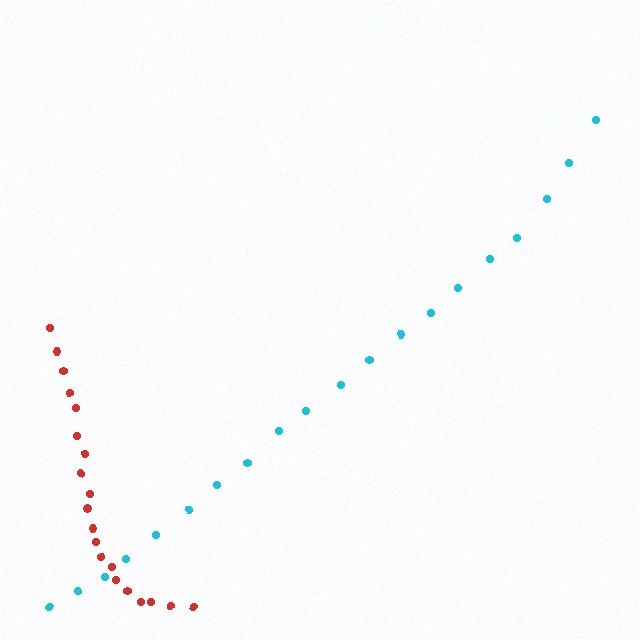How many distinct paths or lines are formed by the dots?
There are 2 distinct paths.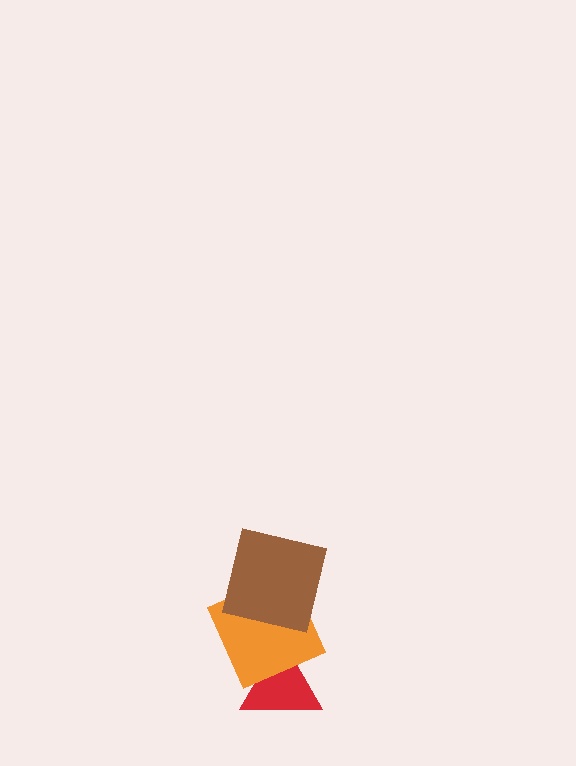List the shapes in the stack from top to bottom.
From top to bottom: the brown square, the orange square, the red triangle.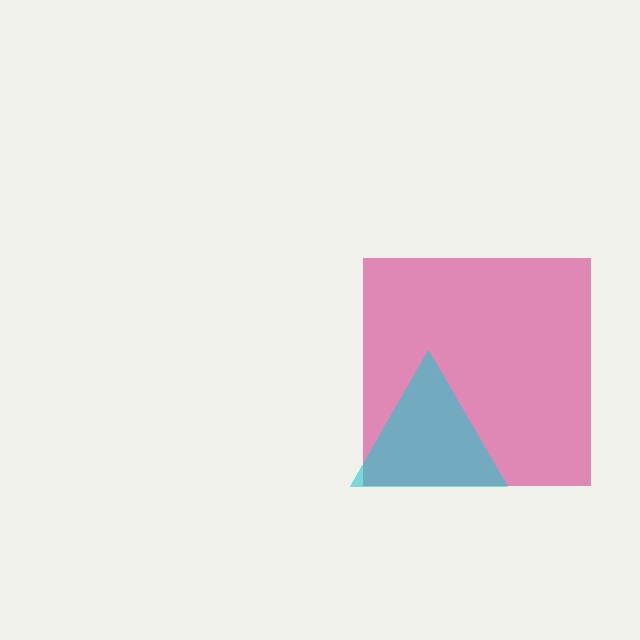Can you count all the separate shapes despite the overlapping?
Yes, there are 2 separate shapes.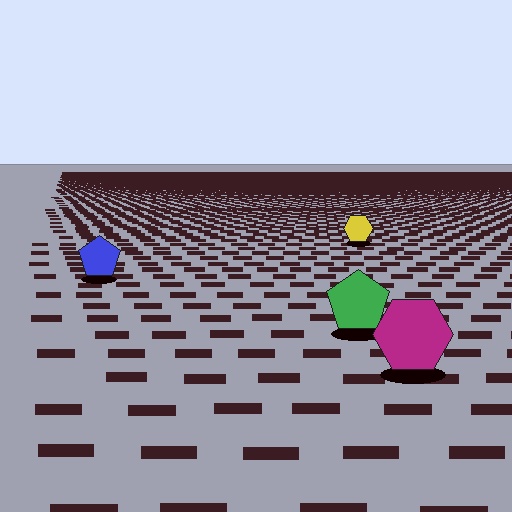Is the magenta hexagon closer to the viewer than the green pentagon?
Yes. The magenta hexagon is closer — you can tell from the texture gradient: the ground texture is coarser near it.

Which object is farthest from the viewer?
The yellow hexagon is farthest from the viewer. It appears smaller and the ground texture around it is denser.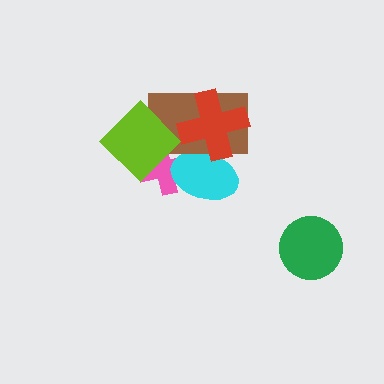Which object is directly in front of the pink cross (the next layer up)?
The cyan ellipse is directly in front of the pink cross.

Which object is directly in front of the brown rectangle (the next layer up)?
The red cross is directly in front of the brown rectangle.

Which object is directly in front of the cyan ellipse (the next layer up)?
The brown rectangle is directly in front of the cyan ellipse.